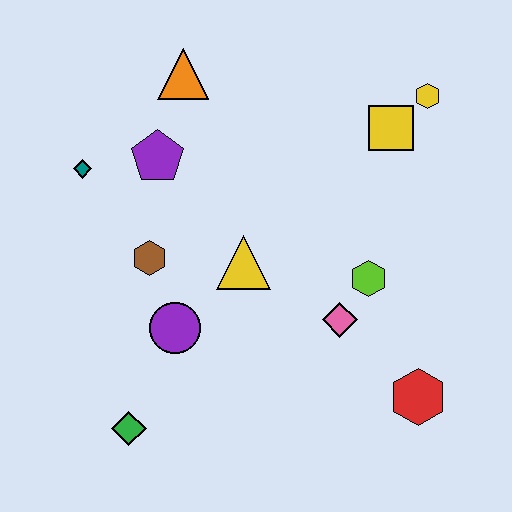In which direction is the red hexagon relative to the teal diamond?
The red hexagon is to the right of the teal diamond.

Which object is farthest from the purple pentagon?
The red hexagon is farthest from the purple pentagon.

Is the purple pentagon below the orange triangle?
Yes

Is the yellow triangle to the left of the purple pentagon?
No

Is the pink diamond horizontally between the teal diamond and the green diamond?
No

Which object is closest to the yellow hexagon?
The yellow square is closest to the yellow hexagon.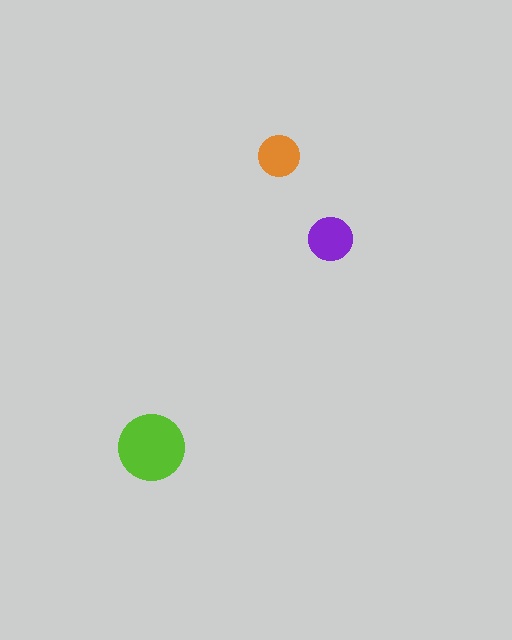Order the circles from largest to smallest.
the lime one, the purple one, the orange one.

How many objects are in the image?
There are 3 objects in the image.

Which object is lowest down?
The lime circle is bottommost.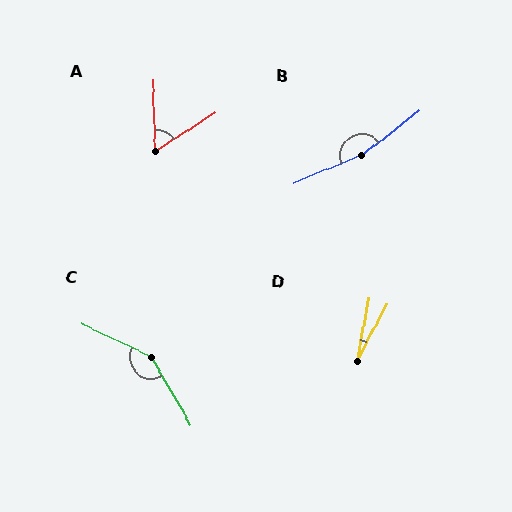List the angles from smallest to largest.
D (17°), A (59°), C (145°), B (165°).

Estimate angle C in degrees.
Approximately 145 degrees.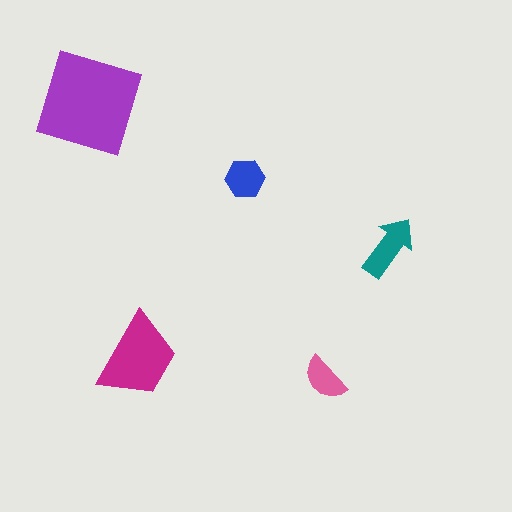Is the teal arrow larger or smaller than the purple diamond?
Smaller.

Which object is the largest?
The purple diamond.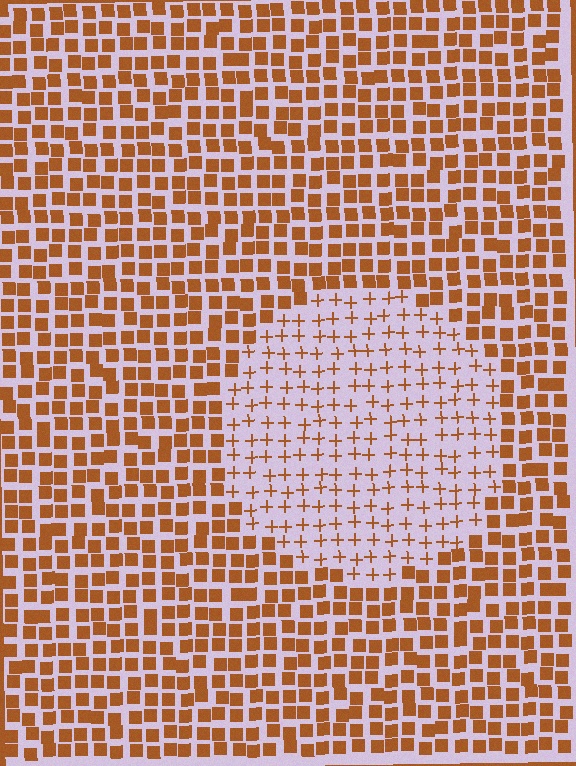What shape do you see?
I see a circle.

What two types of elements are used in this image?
The image uses plus signs inside the circle region and squares outside it.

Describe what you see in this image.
The image is filled with small brown elements arranged in a uniform grid. A circle-shaped region contains plus signs, while the surrounding area contains squares. The boundary is defined purely by the change in element shape.